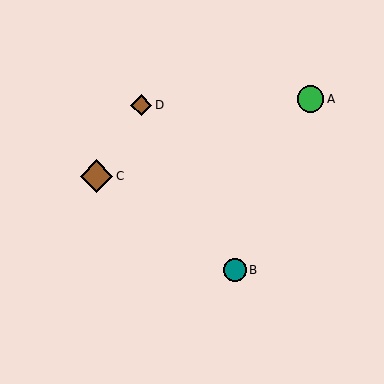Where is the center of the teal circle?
The center of the teal circle is at (235, 270).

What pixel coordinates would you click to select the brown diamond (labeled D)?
Click at (141, 105) to select the brown diamond D.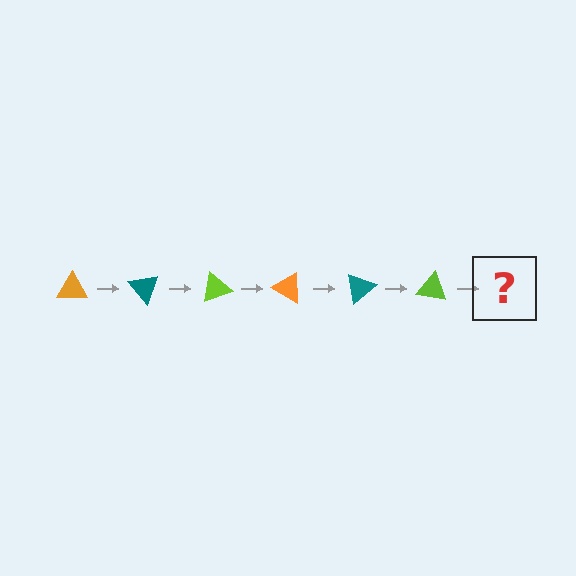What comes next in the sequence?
The next element should be an orange triangle, rotated 300 degrees from the start.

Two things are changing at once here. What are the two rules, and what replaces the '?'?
The two rules are that it rotates 50 degrees each step and the color cycles through orange, teal, and lime. The '?' should be an orange triangle, rotated 300 degrees from the start.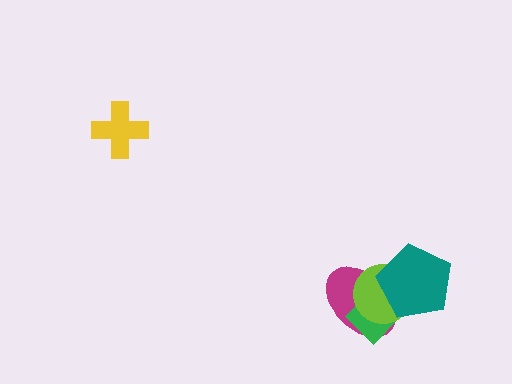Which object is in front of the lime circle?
The teal pentagon is in front of the lime circle.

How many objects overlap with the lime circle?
3 objects overlap with the lime circle.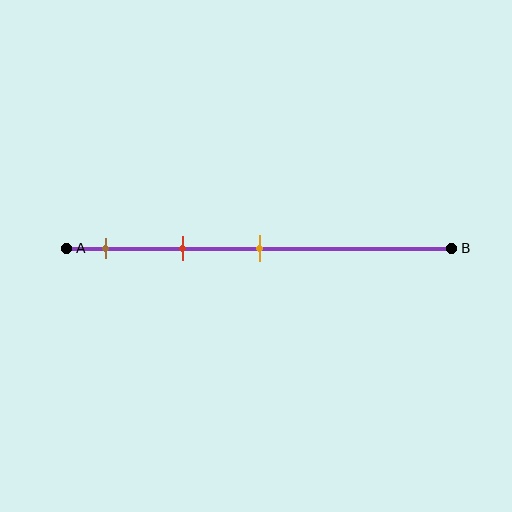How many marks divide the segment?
There are 3 marks dividing the segment.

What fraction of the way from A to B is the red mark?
The red mark is approximately 30% (0.3) of the way from A to B.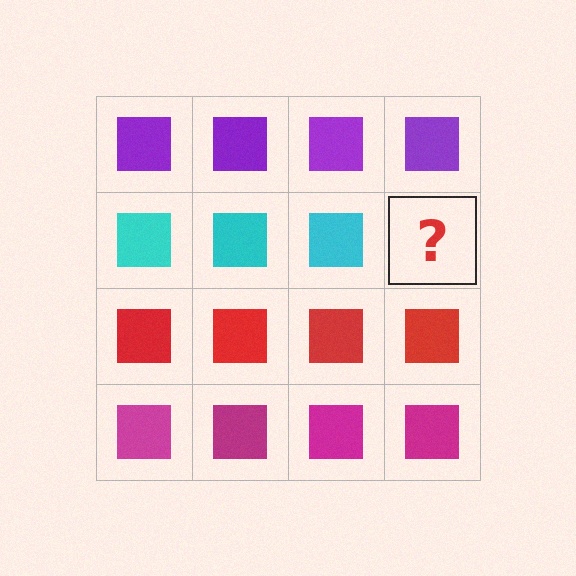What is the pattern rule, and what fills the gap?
The rule is that each row has a consistent color. The gap should be filled with a cyan square.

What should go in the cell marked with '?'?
The missing cell should contain a cyan square.